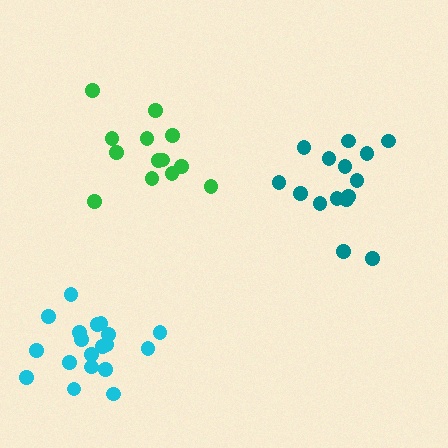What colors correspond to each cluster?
The clusters are colored: green, teal, cyan.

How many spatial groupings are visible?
There are 3 spatial groupings.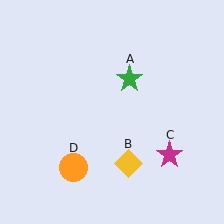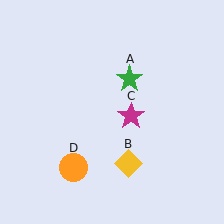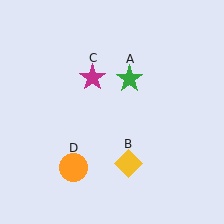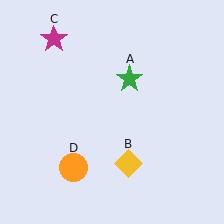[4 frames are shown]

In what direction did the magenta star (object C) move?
The magenta star (object C) moved up and to the left.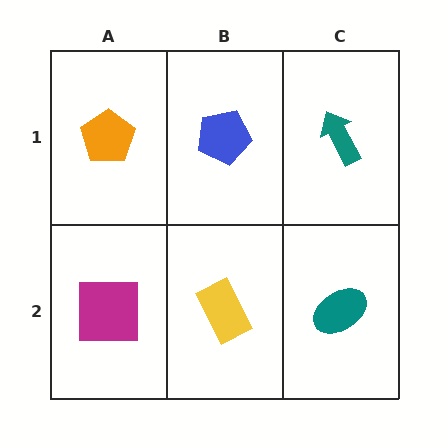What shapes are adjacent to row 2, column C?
A teal arrow (row 1, column C), a yellow rectangle (row 2, column B).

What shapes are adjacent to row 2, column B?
A blue pentagon (row 1, column B), a magenta square (row 2, column A), a teal ellipse (row 2, column C).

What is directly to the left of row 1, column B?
An orange pentagon.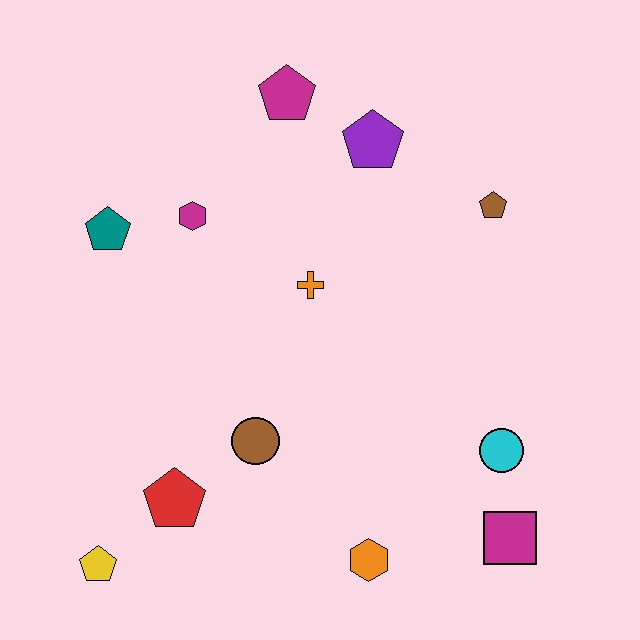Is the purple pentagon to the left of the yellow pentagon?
No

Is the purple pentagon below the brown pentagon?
No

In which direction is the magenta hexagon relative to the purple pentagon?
The magenta hexagon is to the left of the purple pentagon.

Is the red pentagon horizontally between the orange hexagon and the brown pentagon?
No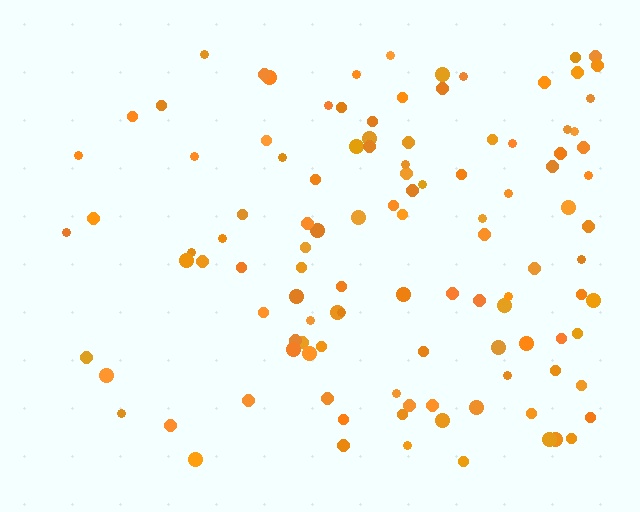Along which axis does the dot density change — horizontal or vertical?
Horizontal.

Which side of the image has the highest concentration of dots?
The right.